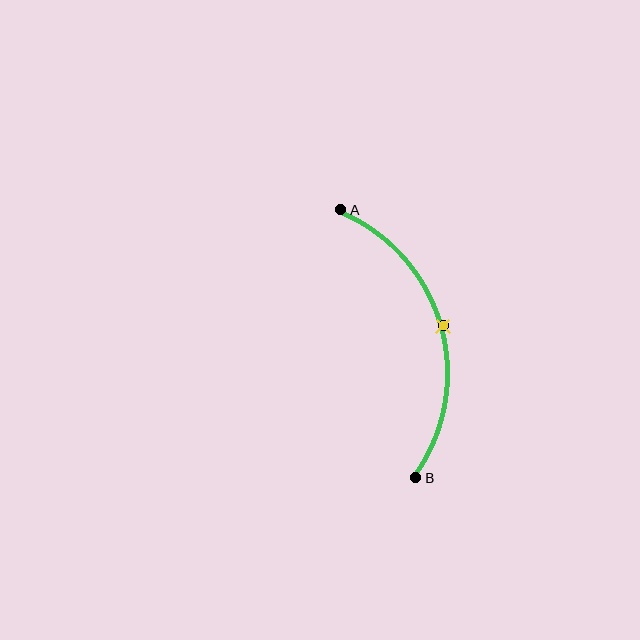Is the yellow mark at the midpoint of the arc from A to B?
Yes. The yellow mark lies on the arc at equal arc-length from both A and B — it is the arc midpoint.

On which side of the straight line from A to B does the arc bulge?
The arc bulges to the right of the straight line connecting A and B.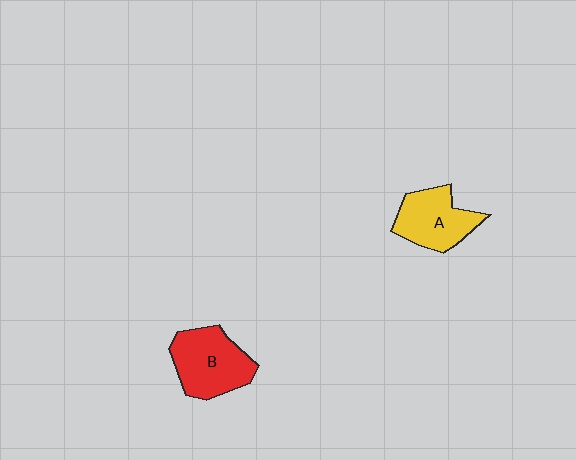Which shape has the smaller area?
Shape A (yellow).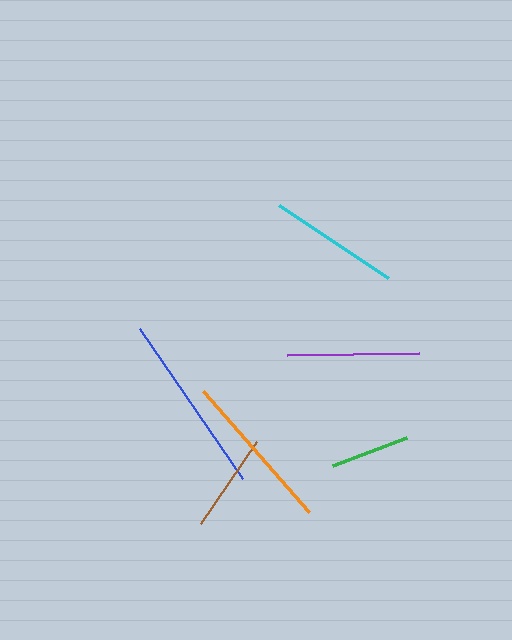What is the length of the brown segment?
The brown segment is approximately 99 pixels long.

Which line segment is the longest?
The blue line is the longest at approximately 182 pixels.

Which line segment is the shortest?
The green line is the shortest at approximately 79 pixels.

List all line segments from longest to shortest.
From longest to shortest: blue, orange, purple, cyan, brown, green.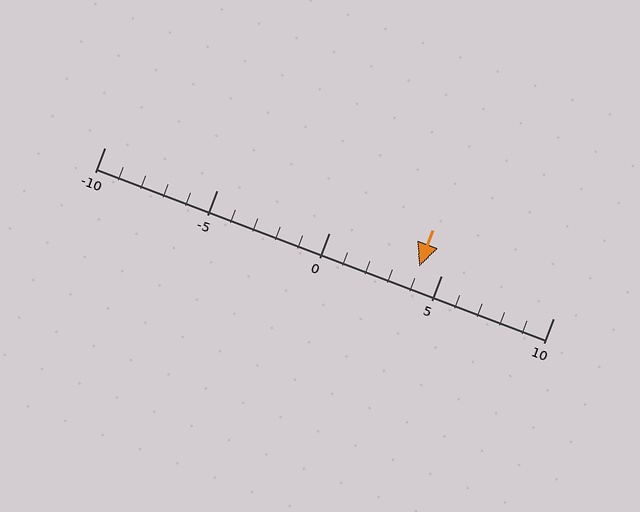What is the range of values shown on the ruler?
The ruler shows values from -10 to 10.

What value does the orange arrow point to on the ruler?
The orange arrow points to approximately 4.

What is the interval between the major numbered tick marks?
The major tick marks are spaced 5 units apart.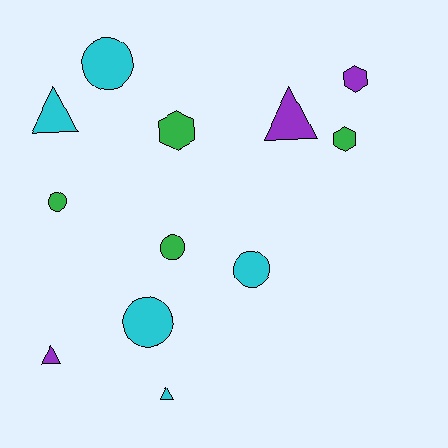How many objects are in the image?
There are 12 objects.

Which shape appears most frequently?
Circle, with 5 objects.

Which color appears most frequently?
Cyan, with 5 objects.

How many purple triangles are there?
There are 2 purple triangles.